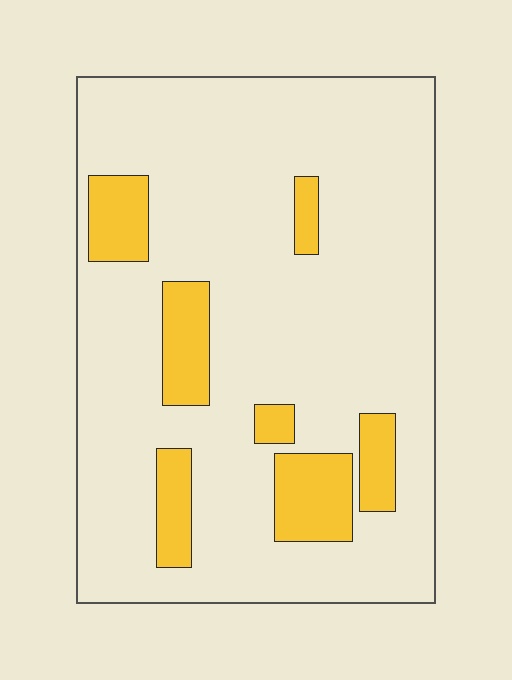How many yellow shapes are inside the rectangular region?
7.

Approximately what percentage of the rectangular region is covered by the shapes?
Approximately 15%.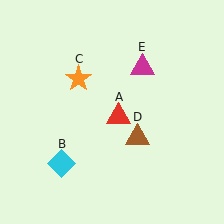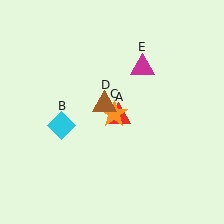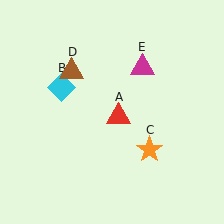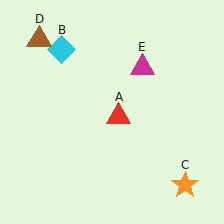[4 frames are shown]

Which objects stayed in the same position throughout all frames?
Red triangle (object A) and magenta triangle (object E) remained stationary.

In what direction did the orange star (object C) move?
The orange star (object C) moved down and to the right.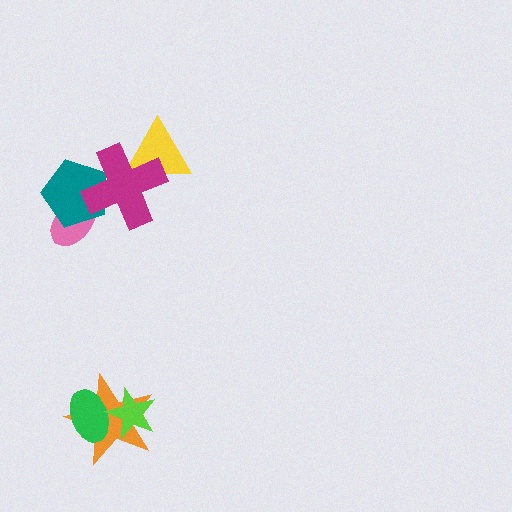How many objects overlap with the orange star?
2 objects overlap with the orange star.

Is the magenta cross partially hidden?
No, no other shape covers it.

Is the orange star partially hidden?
Yes, it is partially covered by another shape.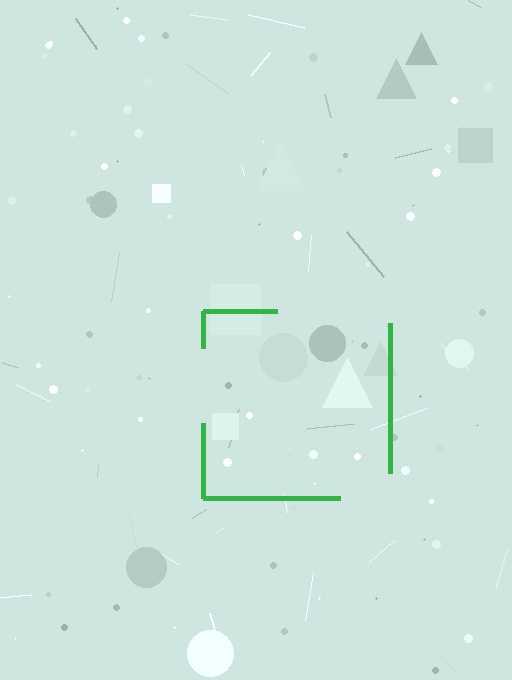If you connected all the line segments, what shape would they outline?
They would outline a square.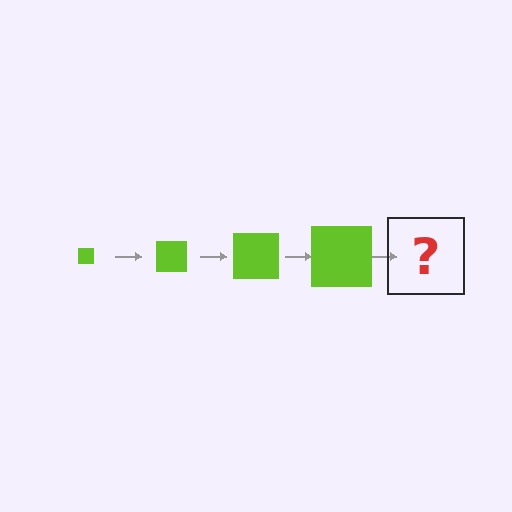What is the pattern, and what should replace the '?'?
The pattern is that the square gets progressively larger each step. The '?' should be a lime square, larger than the previous one.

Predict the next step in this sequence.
The next step is a lime square, larger than the previous one.